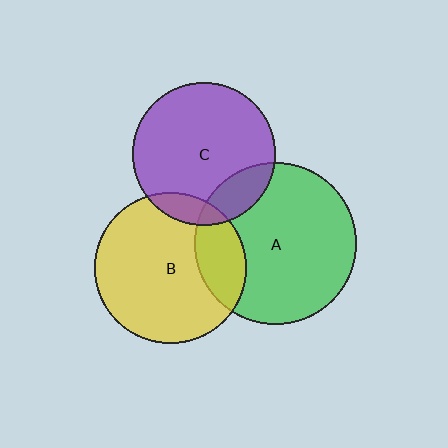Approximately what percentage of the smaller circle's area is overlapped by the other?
Approximately 20%.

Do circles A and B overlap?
Yes.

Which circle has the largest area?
Circle A (green).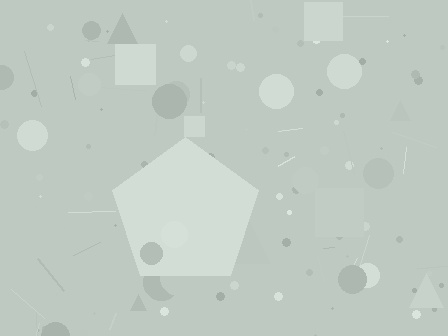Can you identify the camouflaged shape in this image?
The camouflaged shape is a pentagon.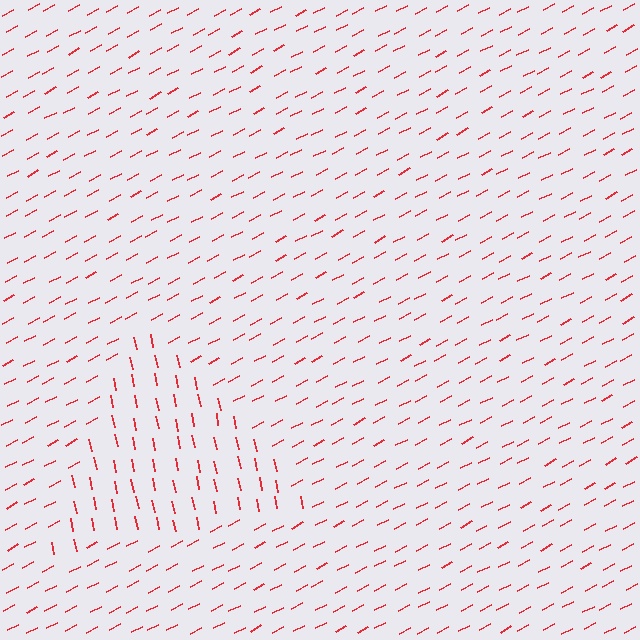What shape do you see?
I see a triangle.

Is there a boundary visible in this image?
Yes, there is a texture boundary formed by a change in line orientation.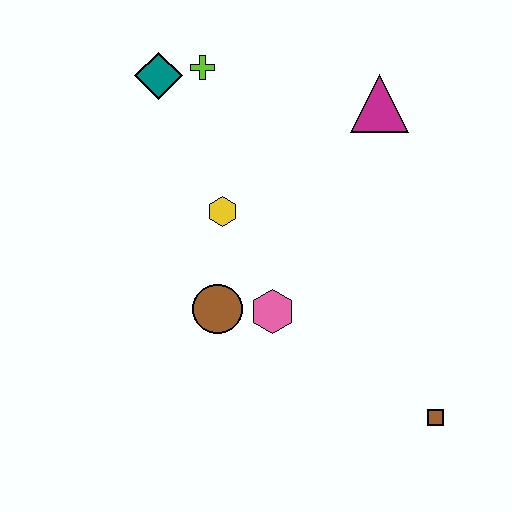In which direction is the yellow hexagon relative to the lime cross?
The yellow hexagon is below the lime cross.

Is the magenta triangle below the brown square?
No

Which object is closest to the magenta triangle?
The lime cross is closest to the magenta triangle.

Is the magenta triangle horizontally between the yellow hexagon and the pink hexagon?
No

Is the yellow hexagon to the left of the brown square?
Yes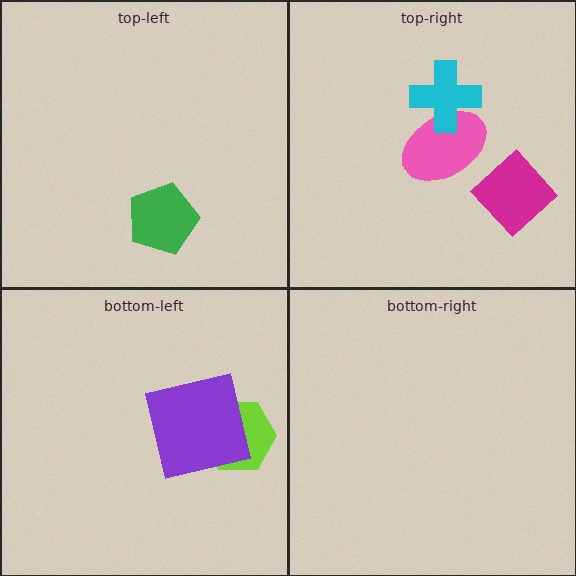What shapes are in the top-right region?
The magenta diamond, the pink ellipse, the cyan cross.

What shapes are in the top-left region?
The green pentagon.